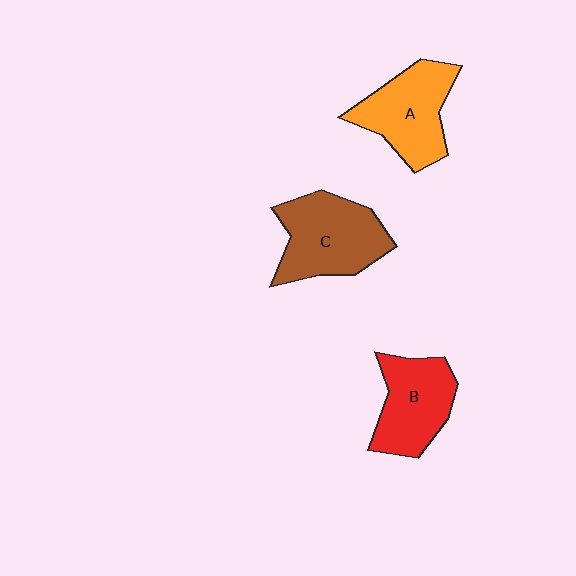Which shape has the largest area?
Shape C (brown).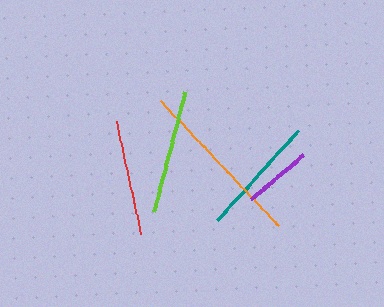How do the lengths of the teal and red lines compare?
The teal and red lines are approximately the same length.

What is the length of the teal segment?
The teal segment is approximately 121 pixels long.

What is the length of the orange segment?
The orange segment is approximately 172 pixels long.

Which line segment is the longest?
The orange line is the longest at approximately 172 pixels.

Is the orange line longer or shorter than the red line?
The orange line is longer than the red line.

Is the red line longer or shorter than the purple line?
The red line is longer than the purple line.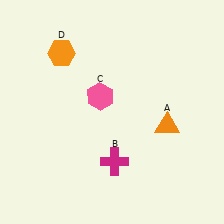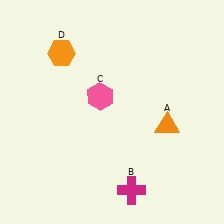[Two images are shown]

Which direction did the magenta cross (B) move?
The magenta cross (B) moved down.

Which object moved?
The magenta cross (B) moved down.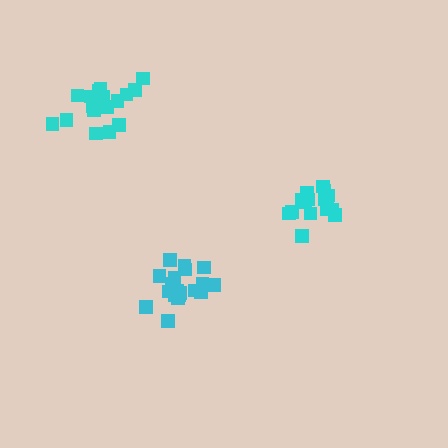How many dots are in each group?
Group 1: 19 dots, Group 2: 16 dots, Group 3: 20 dots (55 total).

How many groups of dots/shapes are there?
There are 3 groups.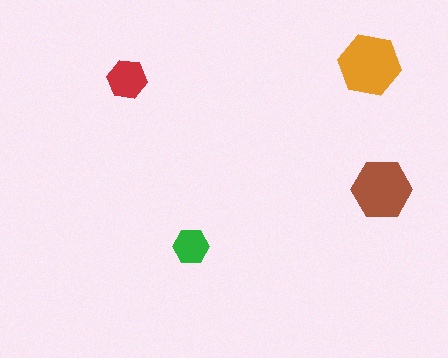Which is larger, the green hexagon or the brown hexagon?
The brown one.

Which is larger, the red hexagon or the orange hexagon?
The orange one.